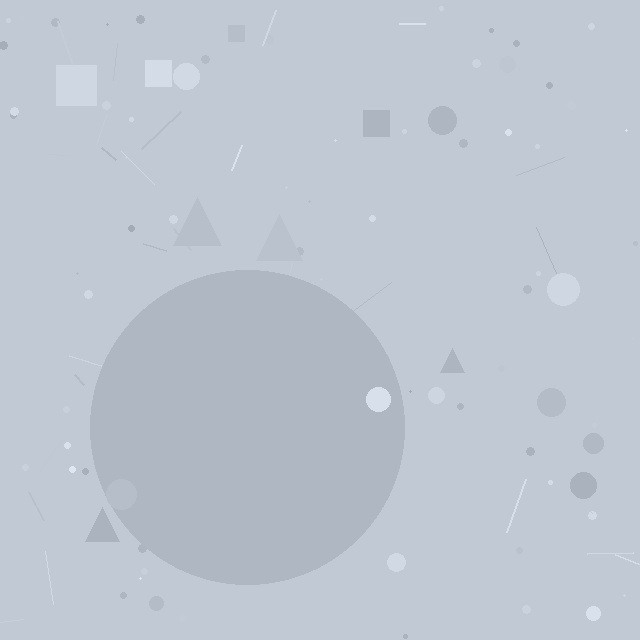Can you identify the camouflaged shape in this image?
The camouflaged shape is a circle.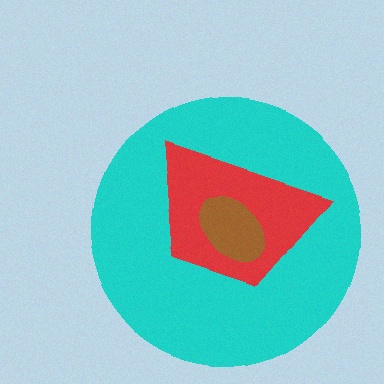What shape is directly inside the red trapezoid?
The brown ellipse.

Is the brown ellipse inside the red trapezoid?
Yes.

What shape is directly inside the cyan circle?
The red trapezoid.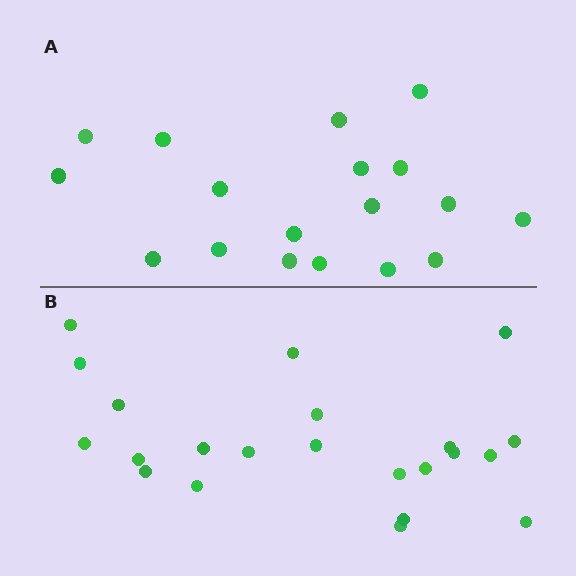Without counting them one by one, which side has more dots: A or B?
Region B (the bottom region) has more dots.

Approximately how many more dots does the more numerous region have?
Region B has about 4 more dots than region A.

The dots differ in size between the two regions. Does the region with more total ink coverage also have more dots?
No. Region A has more total ink coverage because its dots are larger, but region B actually contains more individual dots. Total area can be misleading — the number of items is what matters here.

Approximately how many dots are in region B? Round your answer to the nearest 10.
About 20 dots. (The exact count is 22, which rounds to 20.)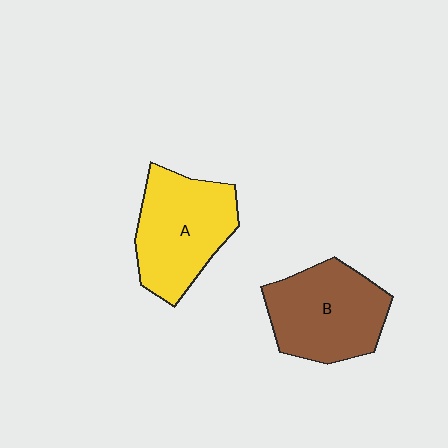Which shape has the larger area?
Shape A (yellow).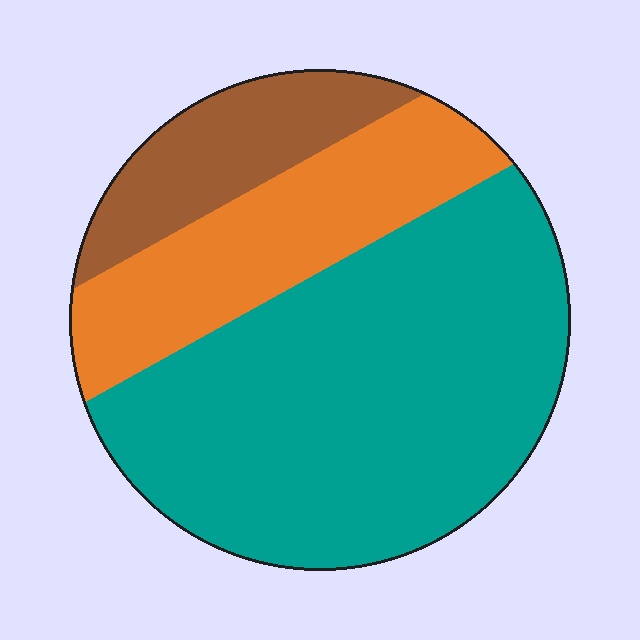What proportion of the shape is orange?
Orange covers around 25% of the shape.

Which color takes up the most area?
Teal, at roughly 60%.